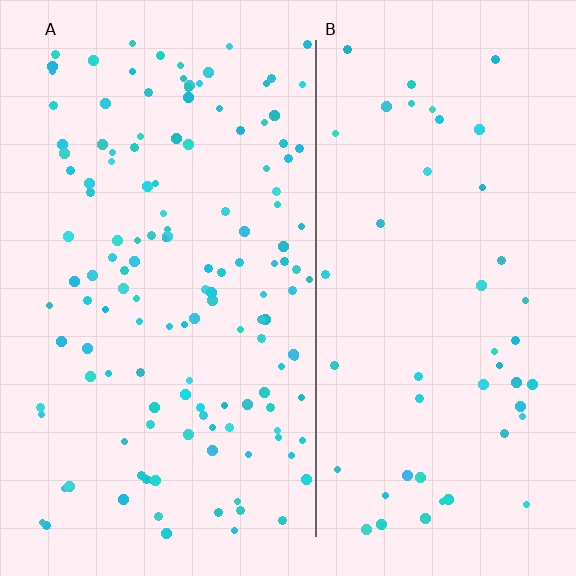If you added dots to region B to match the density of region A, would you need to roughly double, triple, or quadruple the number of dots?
Approximately triple.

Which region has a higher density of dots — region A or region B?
A (the left).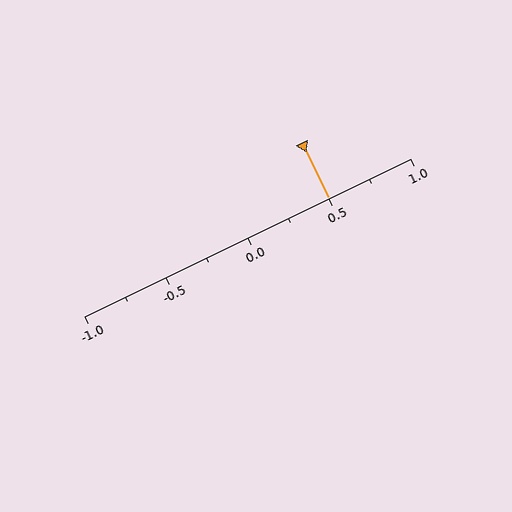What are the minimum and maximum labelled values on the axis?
The axis runs from -1.0 to 1.0.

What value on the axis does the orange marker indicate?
The marker indicates approximately 0.5.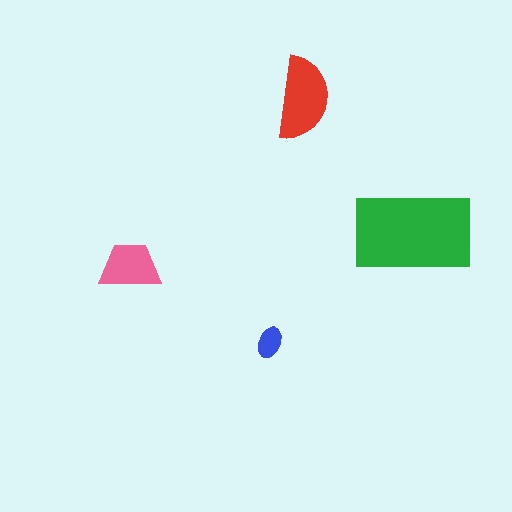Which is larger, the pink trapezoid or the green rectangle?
The green rectangle.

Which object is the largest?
The green rectangle.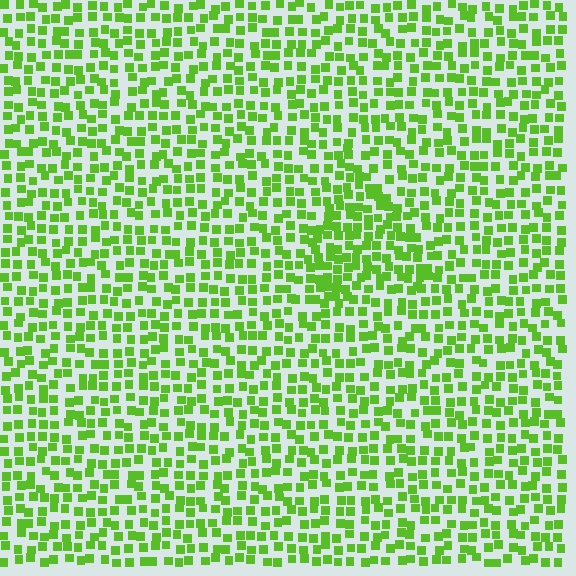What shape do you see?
I see a triangle.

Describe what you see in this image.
The image contains small lime elements arranged at two different densities. A triangle-shaped region is visible where the elements are more densely packed than the surrounding area.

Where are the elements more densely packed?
The elements are more densely packed inside the triangle boundary.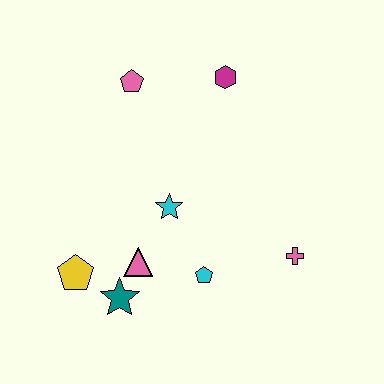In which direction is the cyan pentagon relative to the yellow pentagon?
The cyan pentagon is to the right of the yellow pentagon.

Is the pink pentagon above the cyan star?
Yes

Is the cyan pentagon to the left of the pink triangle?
No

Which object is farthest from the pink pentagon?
The pink cross is farthest from the pink pentagon.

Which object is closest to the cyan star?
The pink triangle is closest to the cyan star.